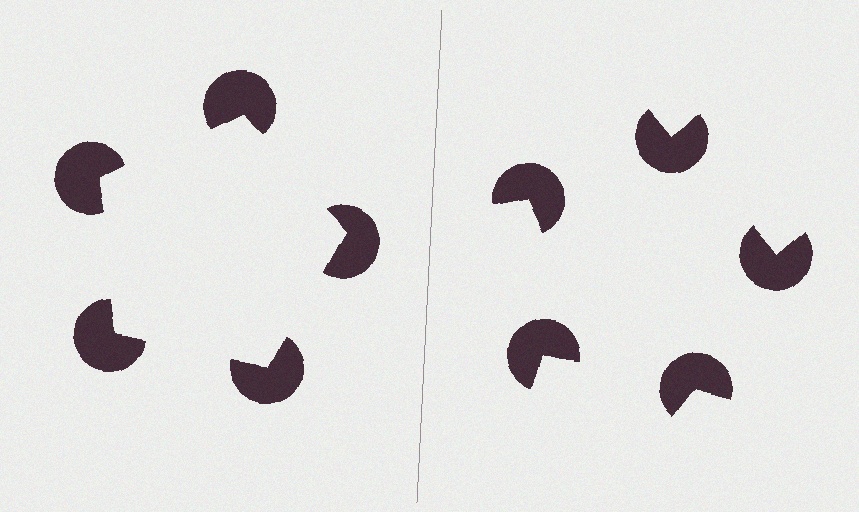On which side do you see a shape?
An illusory pentagon appears on the left side. On the right side the wedge cuts are rotated, so no coherent shape forms.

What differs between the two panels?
The pac-man discs are positioned identically on both sides; only the wedge orientations differ. On the left they align to a pentagon; on the right they are misaligned.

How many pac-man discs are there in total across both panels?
10 — 5 on each side.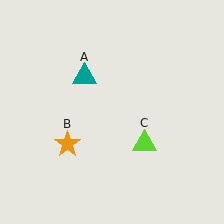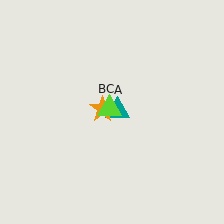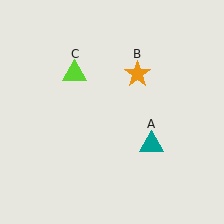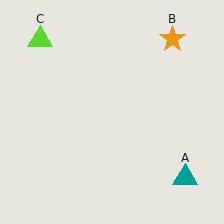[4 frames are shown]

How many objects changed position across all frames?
3 objects changed position: teal triangle (object A), orange star (object B), lime triangle (object C).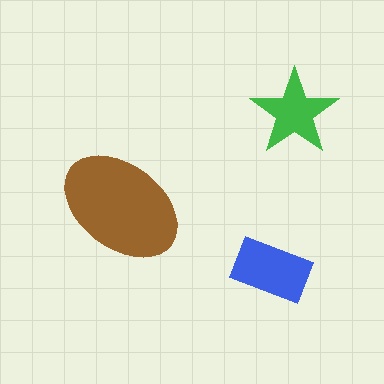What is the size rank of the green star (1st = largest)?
3rd.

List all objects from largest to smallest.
The brown ellipse, the blue rectangle, the green star.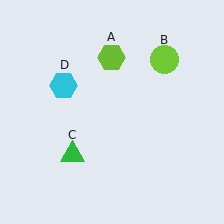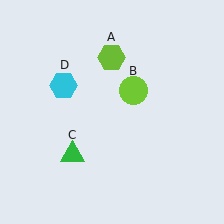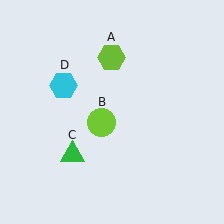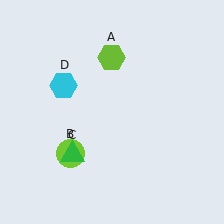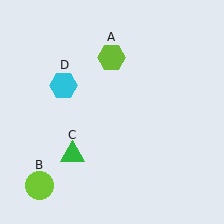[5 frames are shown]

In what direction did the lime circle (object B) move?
The lime circle (object B) moved down and to the left.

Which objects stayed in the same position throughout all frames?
Lime hexagon (object A) and green triangle (object C) and cyan hexagon (object D) remained stationary.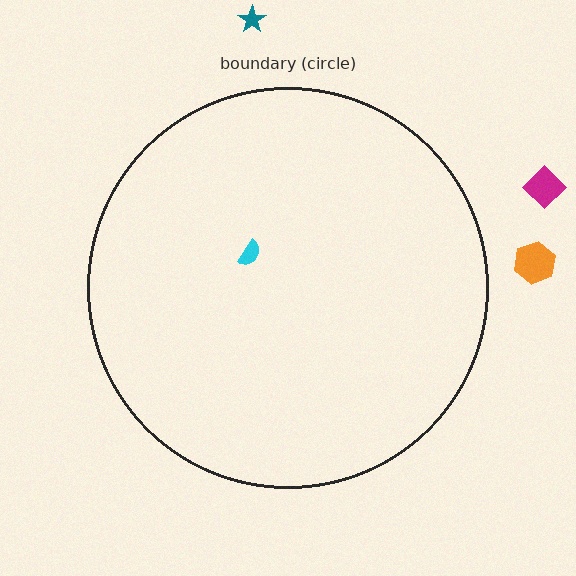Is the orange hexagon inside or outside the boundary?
Outside.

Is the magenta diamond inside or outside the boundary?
Outside.